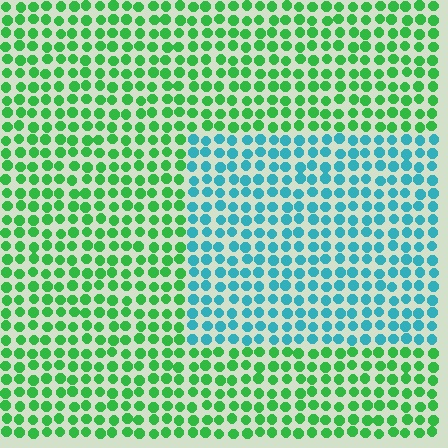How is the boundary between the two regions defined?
The boundary is defined purely by a slight shift in hue (about 58 degrees). Spacing, size, and orientation are identical on both sides.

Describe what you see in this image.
The image is filled with small green elements in a uniform arrangement. A rectangle-shaped region is visible where the elements are tinted to a slightly different hue, forming a subtle color boundary.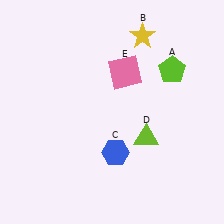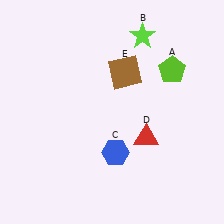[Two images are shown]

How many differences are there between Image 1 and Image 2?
There are 3 differences between the two images.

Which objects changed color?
B changed from yellow to lime. D changed from lime to red. E changed from pink to brown.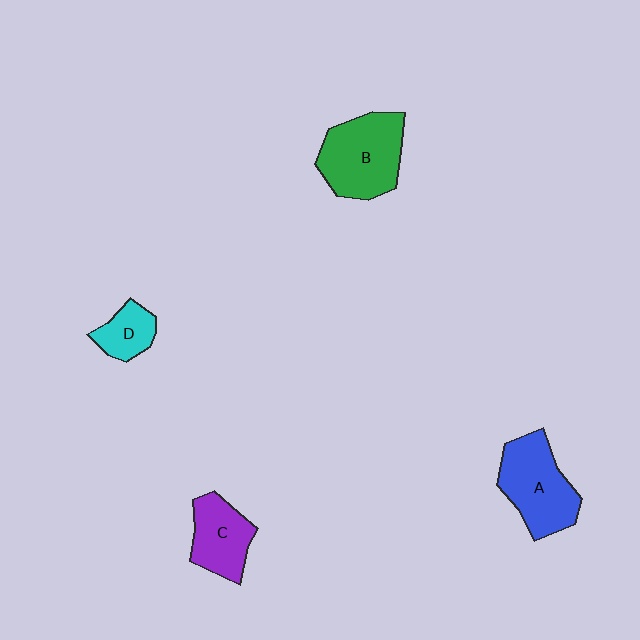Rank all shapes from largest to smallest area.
From largest to smallest: B (green), A (blue), C (purple), D (cyan).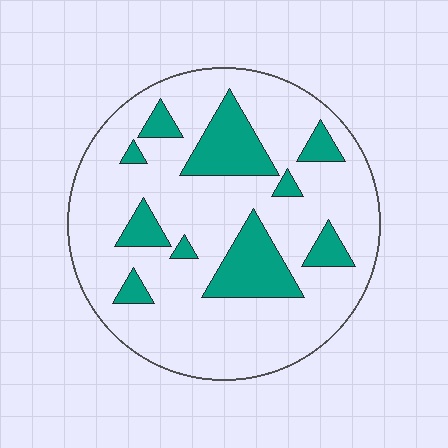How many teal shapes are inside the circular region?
10.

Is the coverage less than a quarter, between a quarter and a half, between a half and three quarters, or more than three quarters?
Less than a quarter.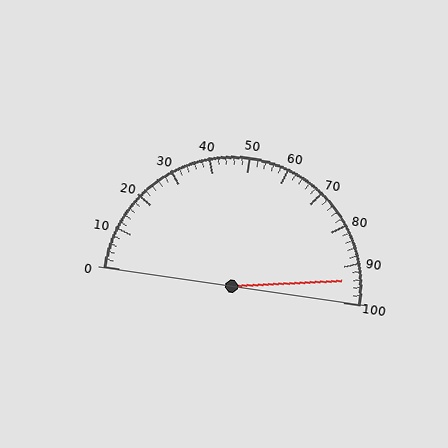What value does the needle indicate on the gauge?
The needle indicates approximately 94.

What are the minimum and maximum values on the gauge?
The gauge ranges from 0 to 100.